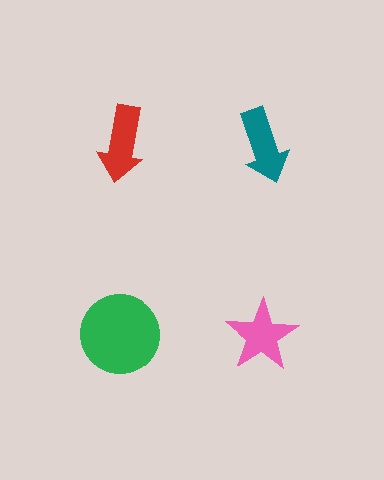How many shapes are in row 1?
2 shapes.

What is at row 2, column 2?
A pink star.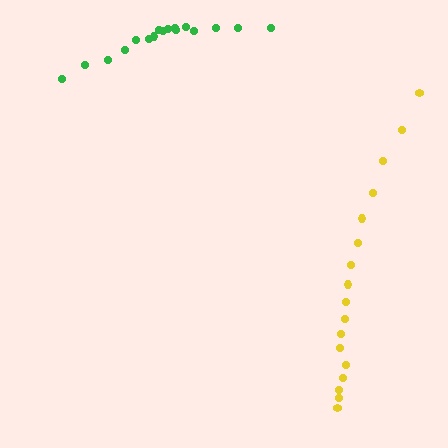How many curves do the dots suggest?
There are 2 distinct paths.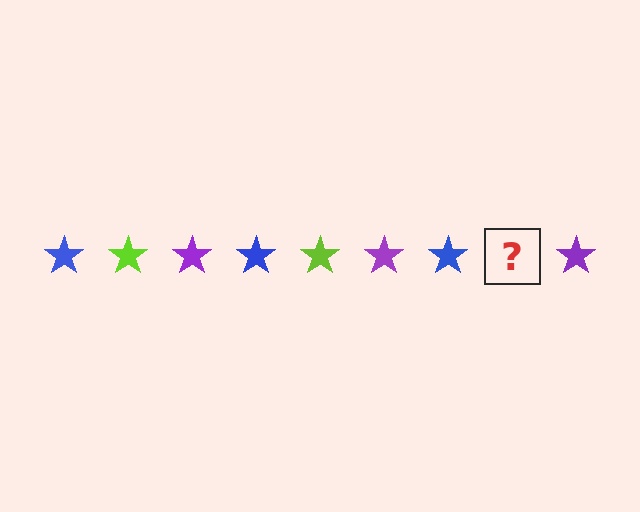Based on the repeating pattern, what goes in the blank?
The blank should be a lime star.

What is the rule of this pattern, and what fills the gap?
The rule is that the pattern cycles through blue, lime, purple stars. The gap should be filled with a lime star.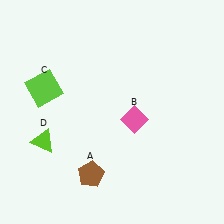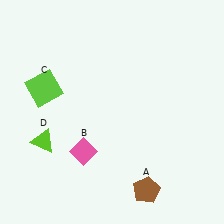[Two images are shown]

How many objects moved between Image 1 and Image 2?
2 objects moved between the two images.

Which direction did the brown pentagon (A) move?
The brown pentagon (A) moved right.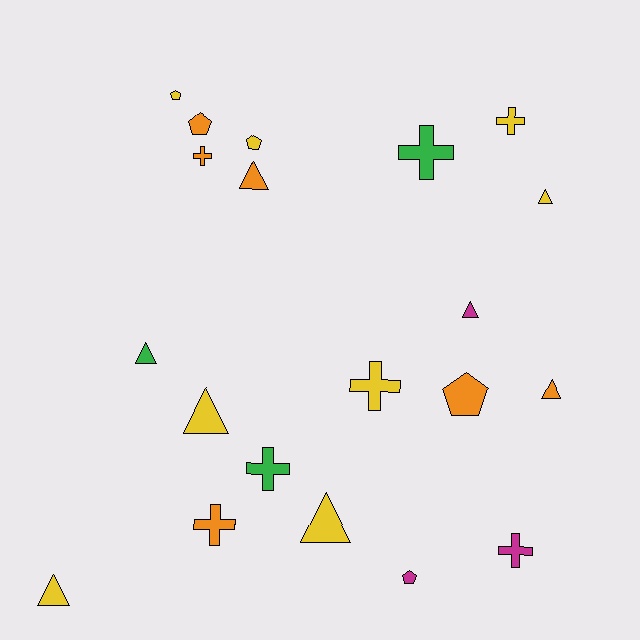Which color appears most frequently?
Yellow, with 8 objects.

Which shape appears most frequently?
Triangle, with 8 objects.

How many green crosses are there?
There are 2 green crosses.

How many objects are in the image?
There are 20 objects.